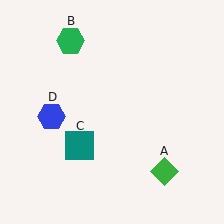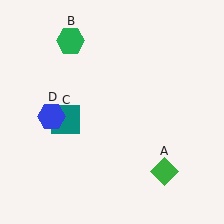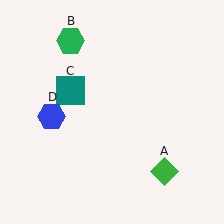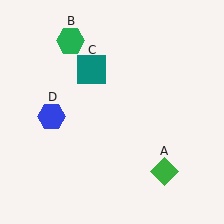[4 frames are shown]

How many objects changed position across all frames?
1 object changed position: teal square (object C).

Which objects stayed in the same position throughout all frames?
Green diamond (object A) and green hexagon (object B) and blue hexagon (object D) remained stationary.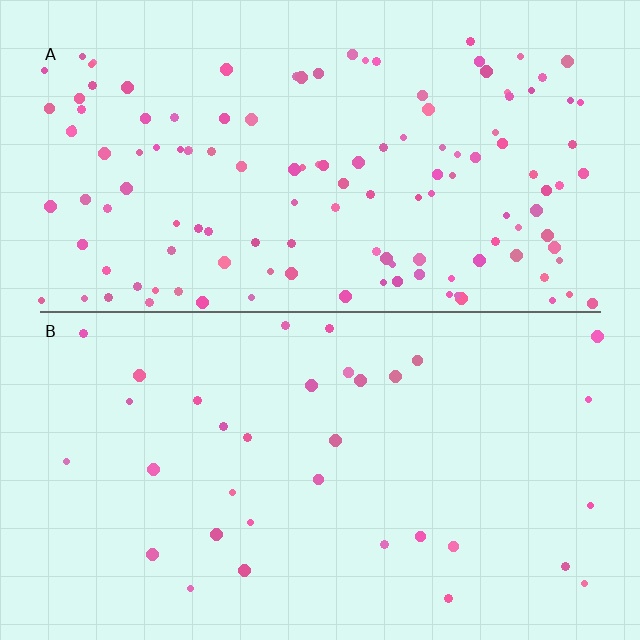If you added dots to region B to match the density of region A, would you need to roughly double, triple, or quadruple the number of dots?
Approximately quadruple.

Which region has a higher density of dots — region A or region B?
A (the top).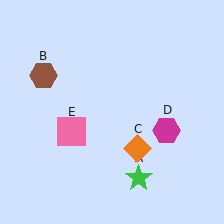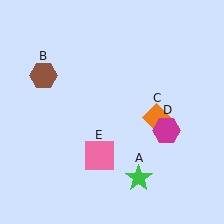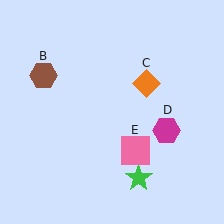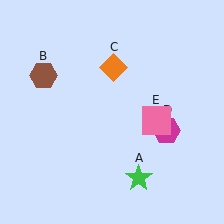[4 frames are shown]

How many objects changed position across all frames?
2 objects changed position: orange diamond (object C), pink square (object E).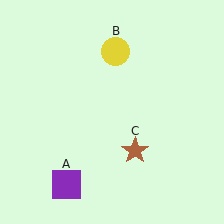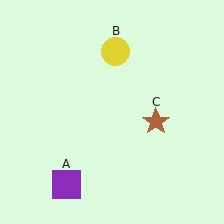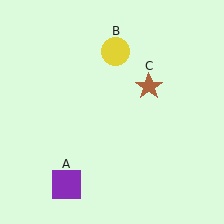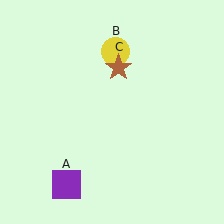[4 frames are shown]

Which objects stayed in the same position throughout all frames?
Purple square (object A) and yellow circle (object B) remained stationary.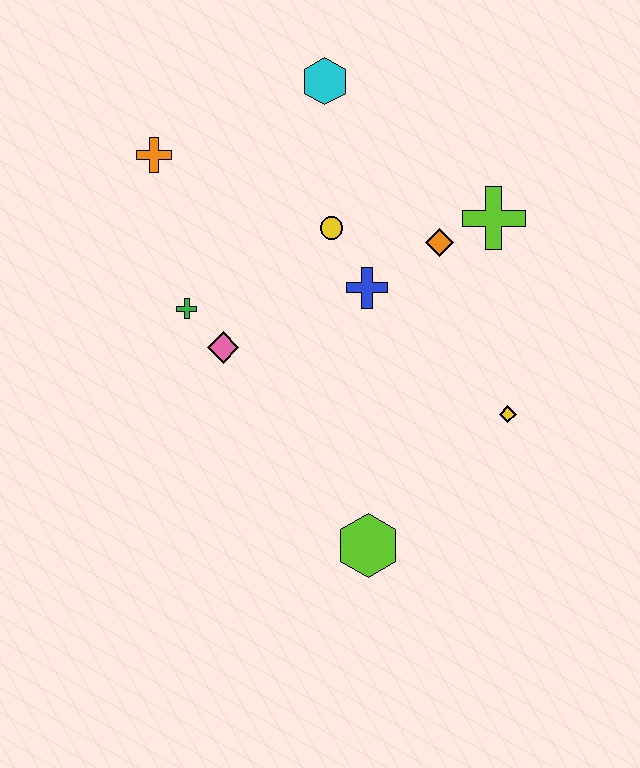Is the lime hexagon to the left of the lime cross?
Yes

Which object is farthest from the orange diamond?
The lime hexagon is farthest from the orange diamond.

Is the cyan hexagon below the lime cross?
No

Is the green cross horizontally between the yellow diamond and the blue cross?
No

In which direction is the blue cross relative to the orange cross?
The blue cross is to the right of the orange cross.